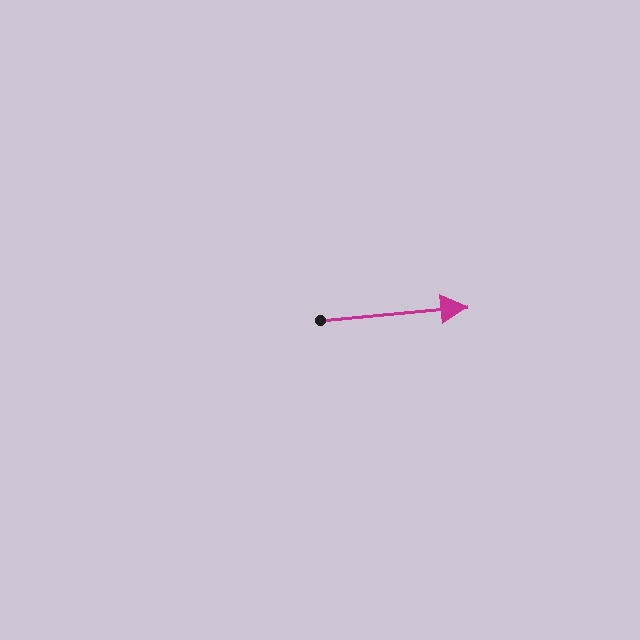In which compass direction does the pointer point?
East.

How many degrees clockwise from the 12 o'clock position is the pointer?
Approximately 85 degrees.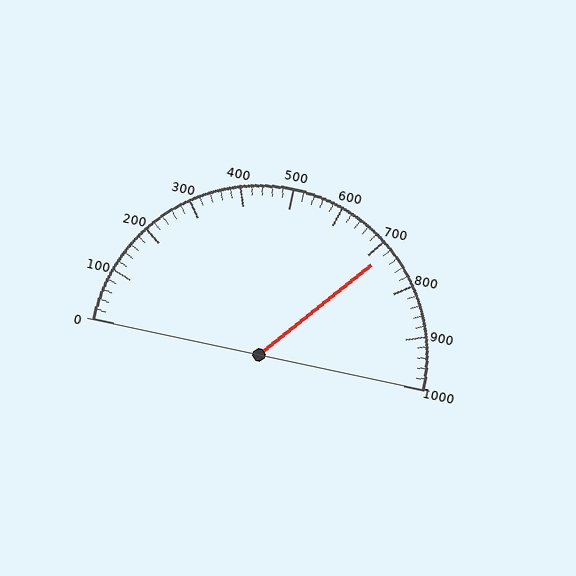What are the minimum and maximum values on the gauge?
The gauge ranges from 0 to 1000.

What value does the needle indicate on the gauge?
The needle indicates approximately 720.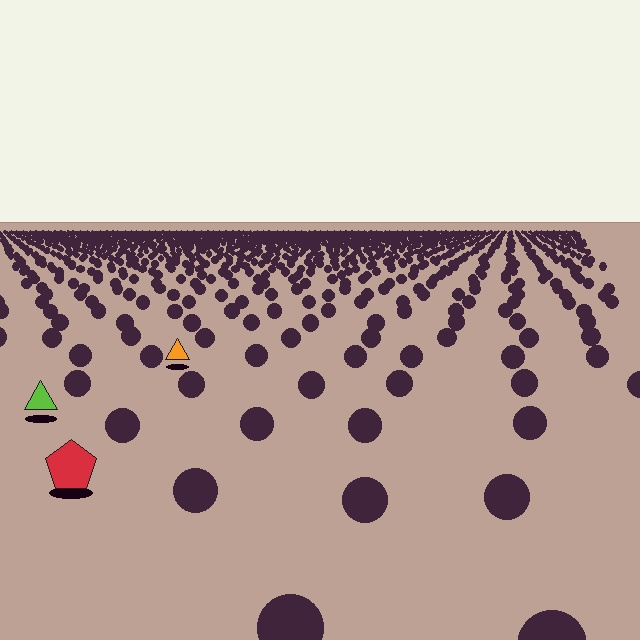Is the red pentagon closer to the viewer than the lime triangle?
Yes. The red pentagon is closer — you can tell from the texture gradient: the ground texture is coarser near it.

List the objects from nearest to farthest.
From nearest to farthest: the red pentagon, the lime triangle, the orange triangle.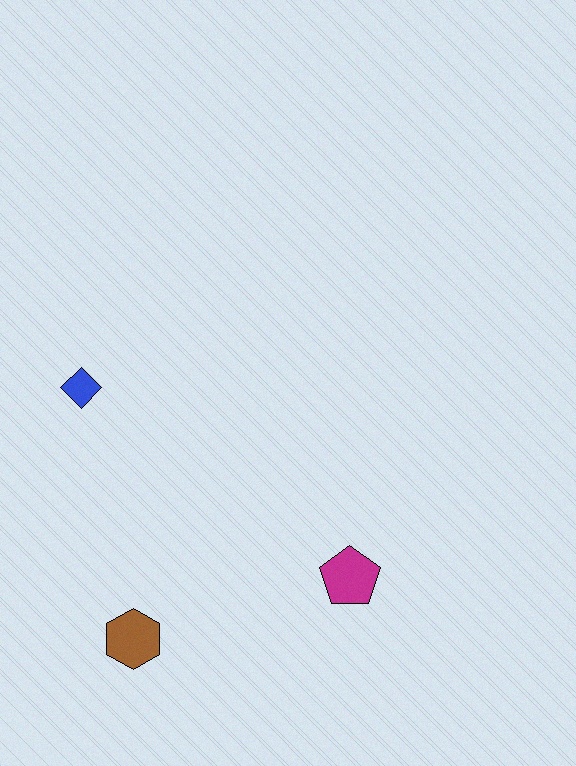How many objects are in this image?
There are 3 objects.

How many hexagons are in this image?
There is 1 hexagon.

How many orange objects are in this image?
There are no orange objects.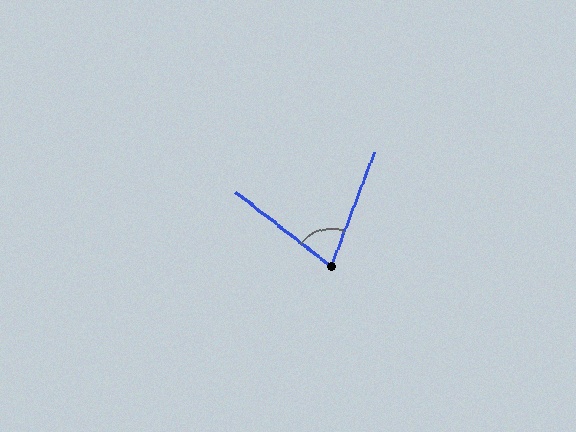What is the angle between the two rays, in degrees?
Approximately 73 degrees.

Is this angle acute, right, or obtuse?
It is acute.